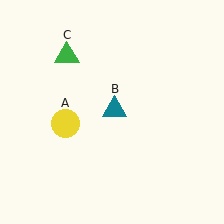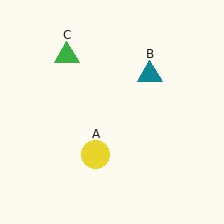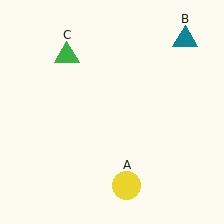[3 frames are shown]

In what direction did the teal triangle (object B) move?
The teal triangle (object B) moved up and to the right.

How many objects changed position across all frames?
2 objects changed position: yellow circle (object A), teal triangle (object B).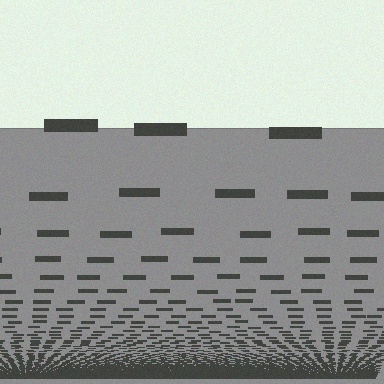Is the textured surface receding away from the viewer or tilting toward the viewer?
The surface appears to tilt toward the viewer. Texture elements get larger and sparser toward the top.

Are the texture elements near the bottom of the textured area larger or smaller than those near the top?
Smaller. The gradient is inverted — elements near the bottom are smaller and denser.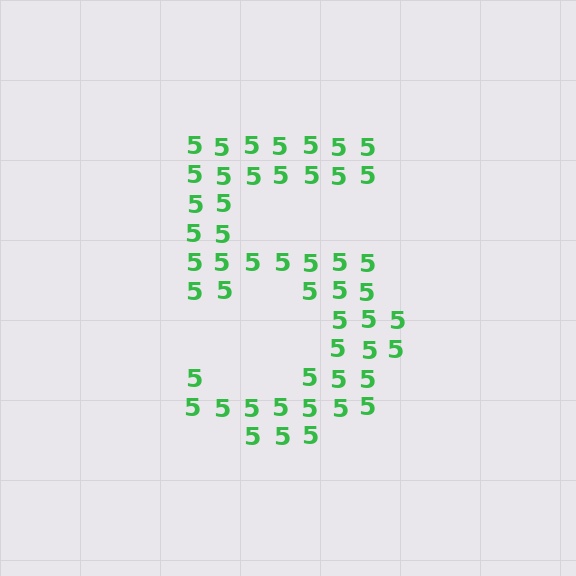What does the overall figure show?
The overall figure shows the digit 5.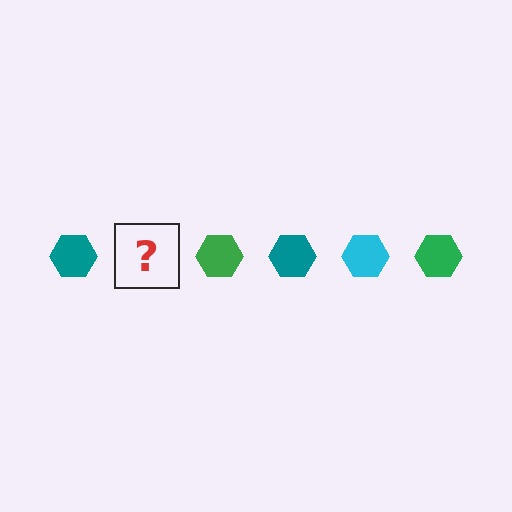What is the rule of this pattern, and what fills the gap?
The rule is that the pattern cycles through teal, cyan, green hexagons. The gap should be filled with a cyan hexagon.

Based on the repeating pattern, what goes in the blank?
The blank should be a cyan hexagon.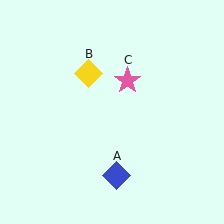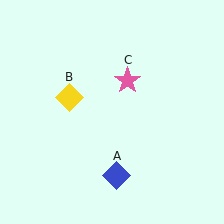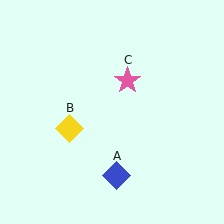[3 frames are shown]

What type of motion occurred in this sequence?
The yellow diamond (object B) rotated counterclockwise around the center of the scene.